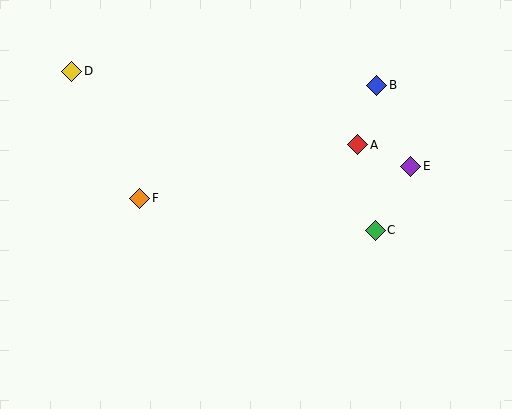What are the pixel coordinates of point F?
Point F is at (140, 198).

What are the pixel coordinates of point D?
Point D is at (72, 71).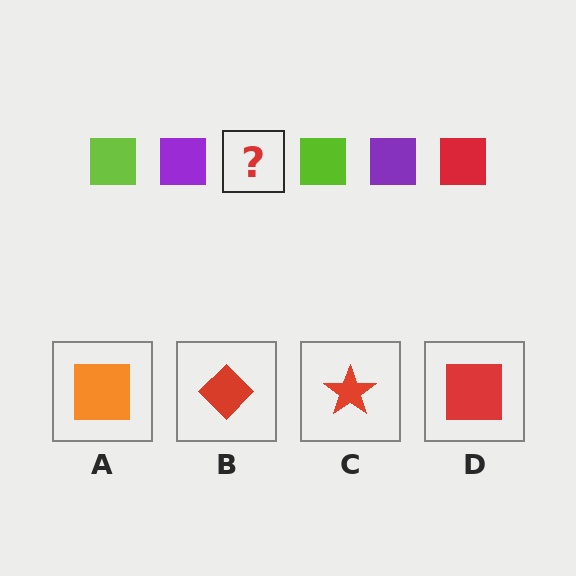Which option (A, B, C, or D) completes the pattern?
D.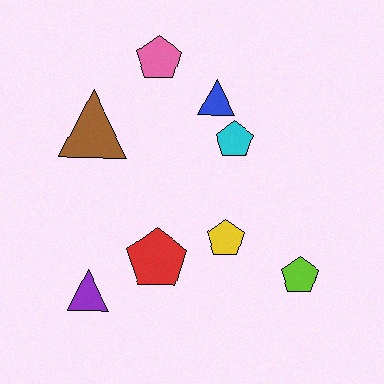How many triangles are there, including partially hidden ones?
There are 3 triangles.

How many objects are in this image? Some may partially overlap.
There are 8 objects.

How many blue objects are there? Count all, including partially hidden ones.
There is 1 blue object.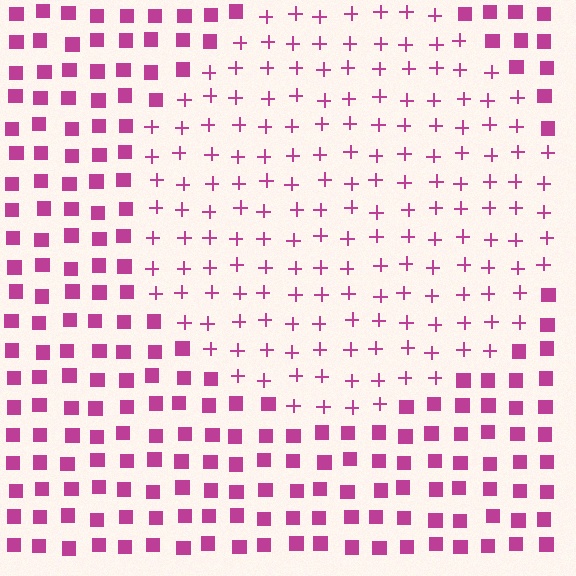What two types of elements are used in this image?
The image uses plus signs inside the circle region and squares outside it.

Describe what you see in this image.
The image is filled with small magenta elements arranged in a uniform grid. A circle-shaped region contains plus signs, while the surrounding area contains squares. The boundary is defined purely by the change in element shape.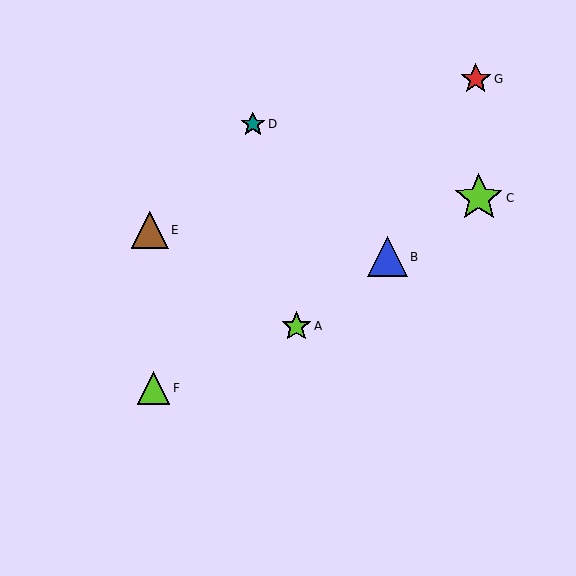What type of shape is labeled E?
Shape E is a brown triangle.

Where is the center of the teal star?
The center of the teal star is at (253, 124).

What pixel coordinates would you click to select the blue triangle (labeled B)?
Click at (388, 257) to select the blue triangle B.